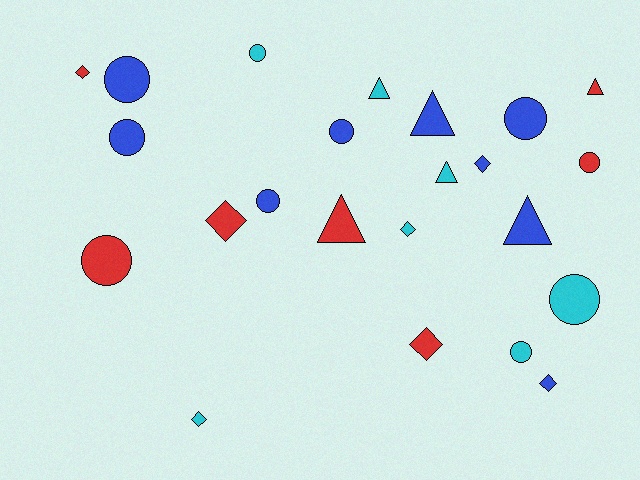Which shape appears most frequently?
Circle, with 10 objects.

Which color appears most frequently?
Blue, with 9 objects.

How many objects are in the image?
There are 23 objects.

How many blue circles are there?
There are 5 blue circles.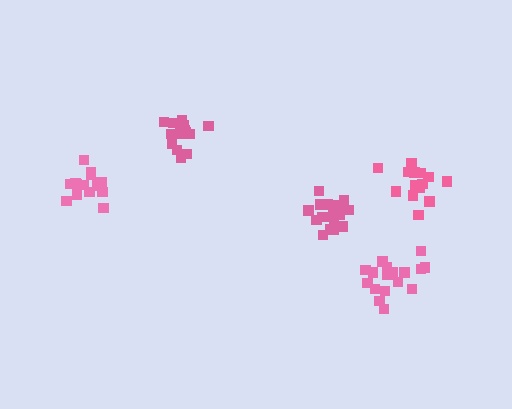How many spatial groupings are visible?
There are 5 spatial groupings.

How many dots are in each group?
Group 1: 16 dots, Group 2: 18 dots, Group 3: 14 dots, Group 4: 18 dots, Group 5: 14 dots (80 total).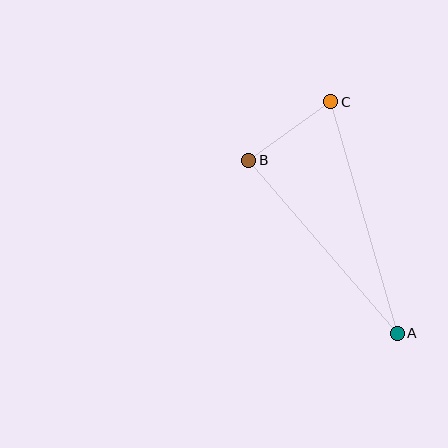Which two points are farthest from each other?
Points A and C are farthest from each other.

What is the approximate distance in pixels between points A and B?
The distance between A and B is approximately 228 pixels.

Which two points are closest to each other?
Points B and C are closest to each other.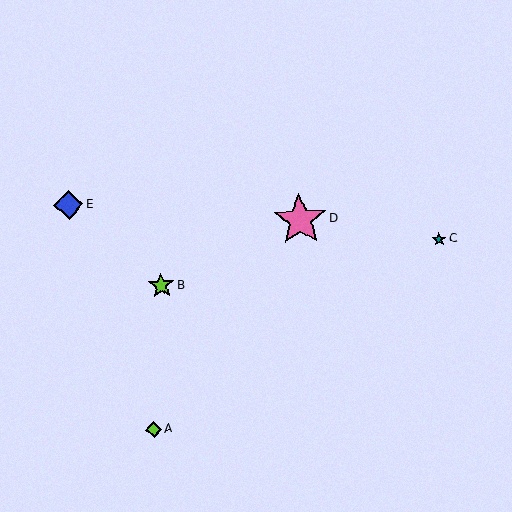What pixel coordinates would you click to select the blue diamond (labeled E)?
Click at (68, 205) to select the blue diamond E.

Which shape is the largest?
The pink star (labeled D) is the largest.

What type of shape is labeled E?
Shape E is a blue diamond.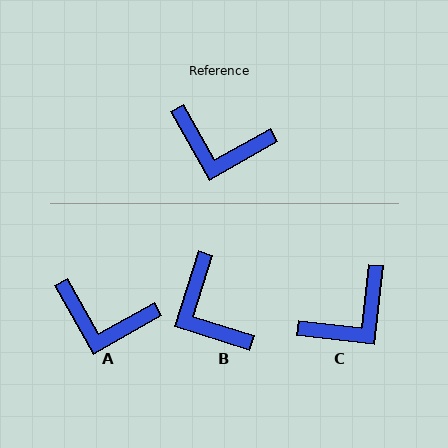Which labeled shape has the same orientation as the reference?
A.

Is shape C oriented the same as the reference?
No, it is off by about 54 degrees.